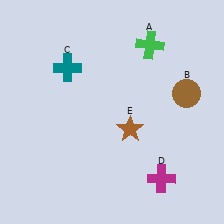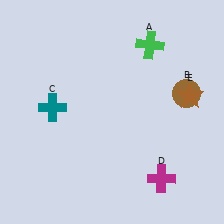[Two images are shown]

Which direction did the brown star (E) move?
The brown star (E) moved right.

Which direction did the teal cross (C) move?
The teal cross (C) moved down.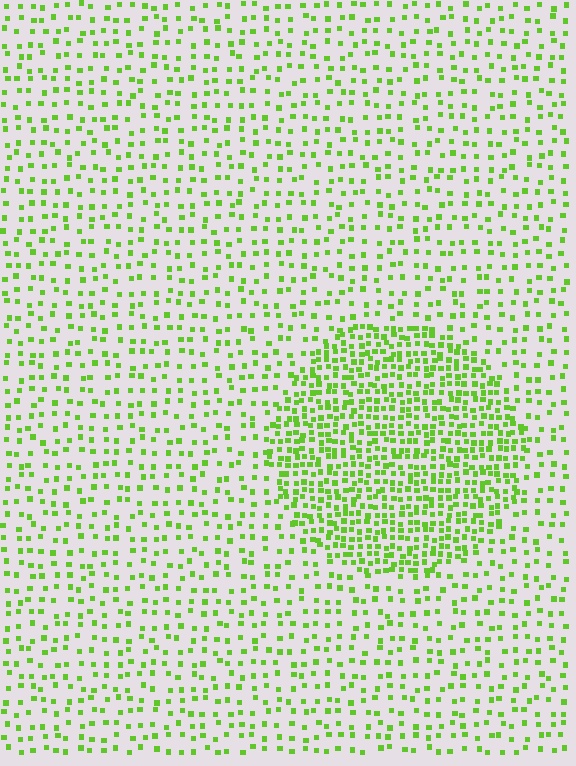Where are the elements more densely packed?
The elements are more densely packed inside the circle boundary.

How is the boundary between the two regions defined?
The boundary is defined by a change in element density (approximately 2.3x ratio). All elements are the same color, size, and shape.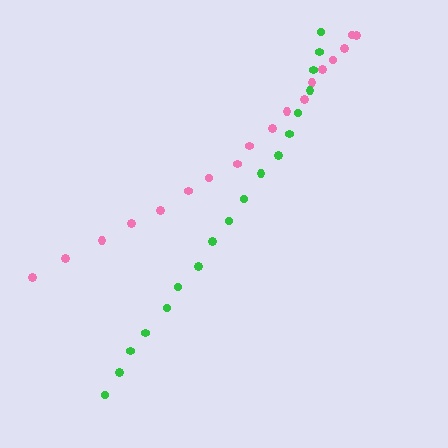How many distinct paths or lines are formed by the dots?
There are 2 distinct paths.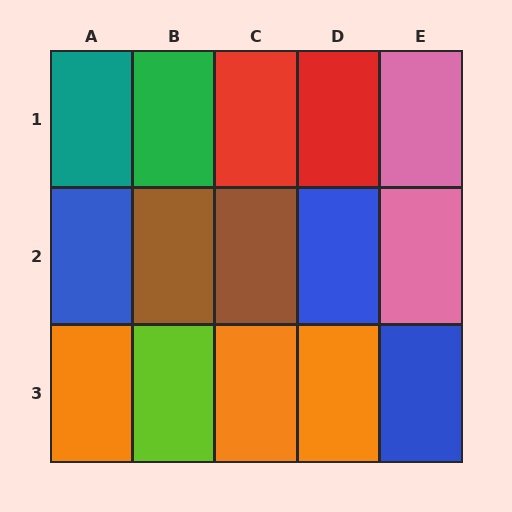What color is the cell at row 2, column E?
Pink.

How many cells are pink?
2 cells are pink.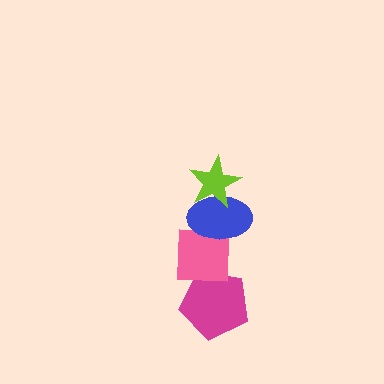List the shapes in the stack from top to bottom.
From top to bottom: the lime star, the blue ellipse, the pink square, the magenta pentagon.